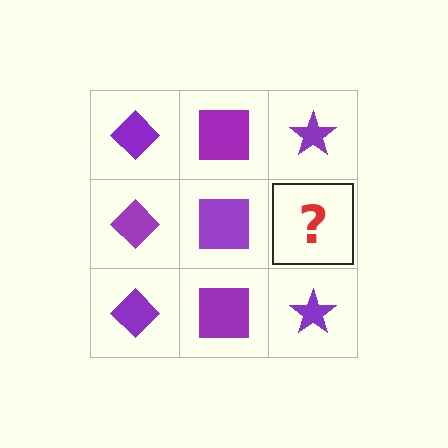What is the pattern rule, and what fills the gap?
The rule is that each column has a consistent shape. The gap should be filled with a purple star.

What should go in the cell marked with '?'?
The missing cell should contain a purple star.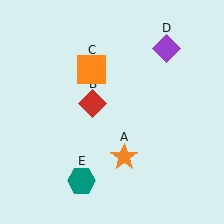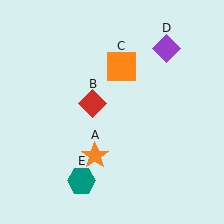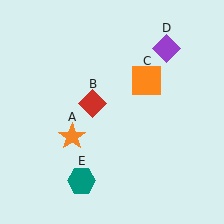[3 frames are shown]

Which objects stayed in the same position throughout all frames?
Red diamond (object B) and purple diamond (object D) and teal hexagon (object E) remained stationary.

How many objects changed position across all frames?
2 objects changed position: orange star (object A), orange square (object C).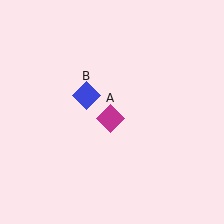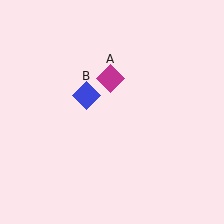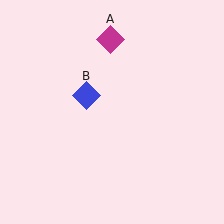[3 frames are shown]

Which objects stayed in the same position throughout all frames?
Blue diamond (object B) remained stationary.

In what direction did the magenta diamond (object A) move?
The magenta diamond (object A) moved up.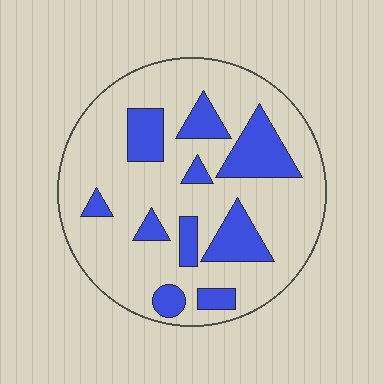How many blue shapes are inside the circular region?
10.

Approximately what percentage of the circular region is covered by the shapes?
Approximately 25%.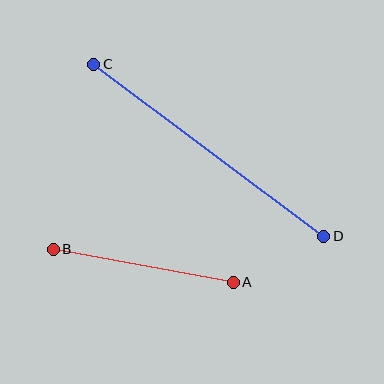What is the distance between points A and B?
The distance is approximately 183 pixels.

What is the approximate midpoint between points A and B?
The midpoint is at approximately (143, 266) pixels.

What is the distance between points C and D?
The distance is approximately 287 pixels.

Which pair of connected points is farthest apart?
Points C and D are farthest apart.